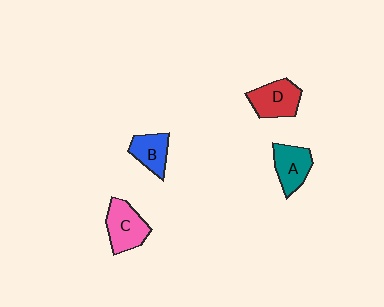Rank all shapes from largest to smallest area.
From largest to smallest: C (pink), D (red), A (teal), B (blue).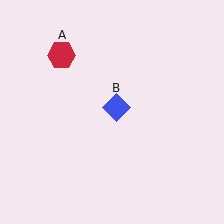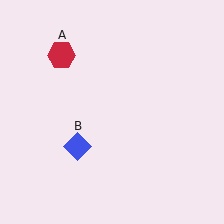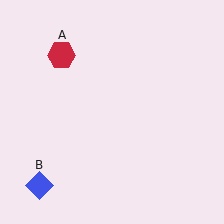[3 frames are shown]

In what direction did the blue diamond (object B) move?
The blue diamond (object B) moved down and to the left.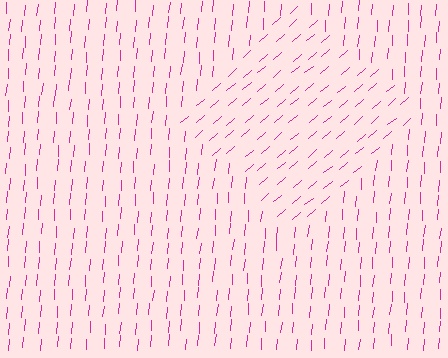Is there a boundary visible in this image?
Yes, there is a texture boundary formed by a change in line orientation.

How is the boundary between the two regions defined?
The boundary is defined purely by a change in line orientation (approximately 45 degrees difference). All lines are the same color and thickness.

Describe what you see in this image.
The image is filled with small magenta line segments. A diamond region in the image has lines oriented differently from the surrounding lines, creating a visible texture boundary.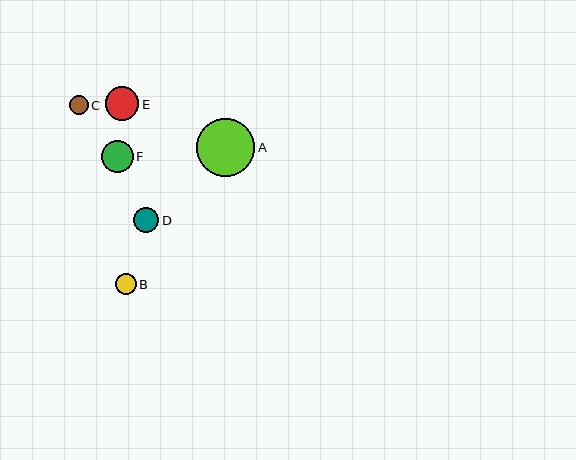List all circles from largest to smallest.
From largest to smallest: A, E, F, D, B, C.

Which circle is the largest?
Circle A is the largest with a size of approximately 58 pixels.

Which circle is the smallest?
Circle C is the smallest with a size of approximately 19 pixels.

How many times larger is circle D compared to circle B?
Circle D is approximately 1.2 times the size of circle B.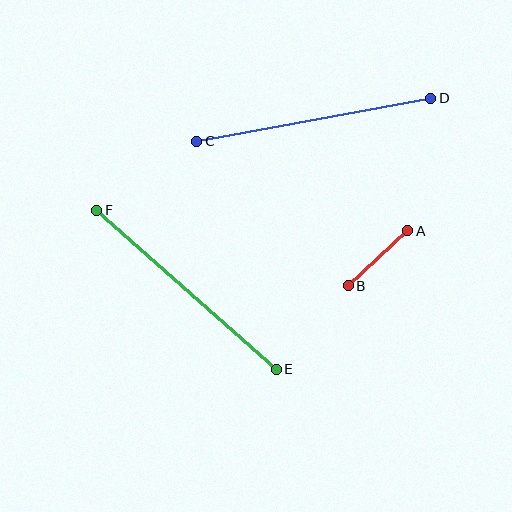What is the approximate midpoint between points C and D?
The midpoint is at approximately (314, 120) pixels.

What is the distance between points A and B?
The distance is approximately 81 pixels.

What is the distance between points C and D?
The distance is approximately 238 pixels.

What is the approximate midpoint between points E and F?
The midpoint is at approximately (186, 290) pixels.